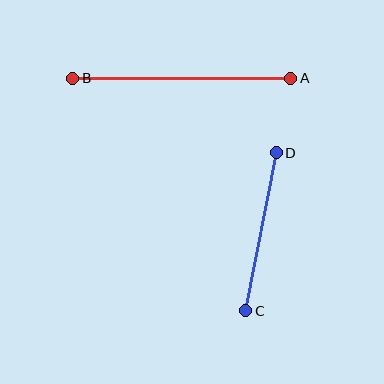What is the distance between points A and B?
The distance is approximately 218 pixels.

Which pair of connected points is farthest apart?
Points A and B are farthest apart.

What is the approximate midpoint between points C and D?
The midpoint is at approximately (261, 232) pixels.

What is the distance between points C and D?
The distance is approximately 161 pixels.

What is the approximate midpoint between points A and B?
The midpoint is at approximately (182, 78) pixels.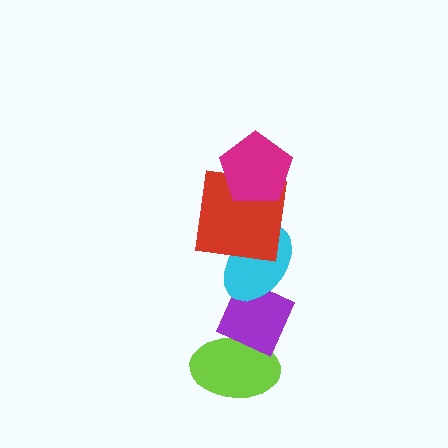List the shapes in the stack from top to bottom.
From top to bottom: the magenta pentagon, the red square, the cyan ellipse, the purple diamond, the lime ellipse.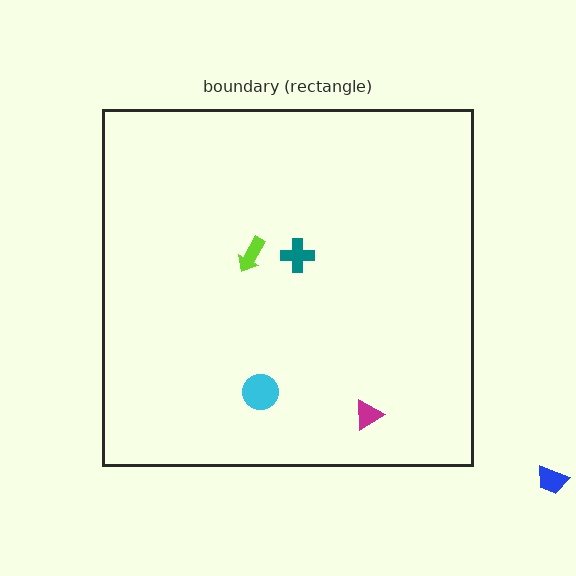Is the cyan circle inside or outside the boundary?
Inside.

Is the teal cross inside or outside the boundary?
Inside.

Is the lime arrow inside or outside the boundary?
Inside.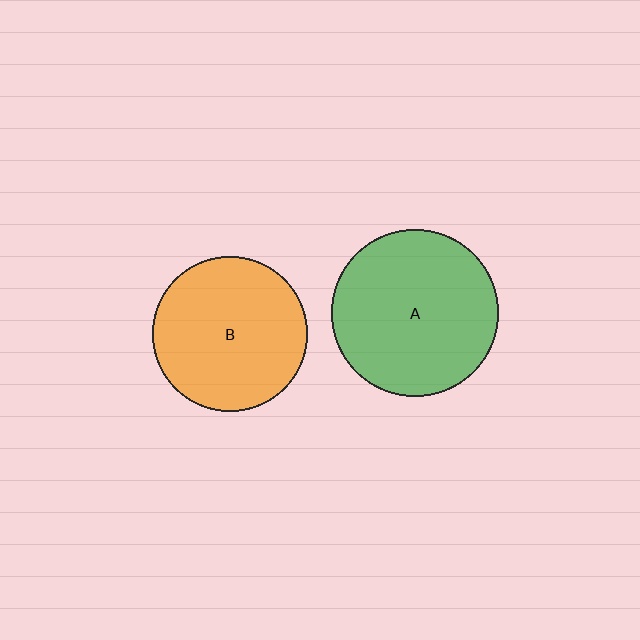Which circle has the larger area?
Circle A (green).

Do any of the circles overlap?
No, none of the circles overlap.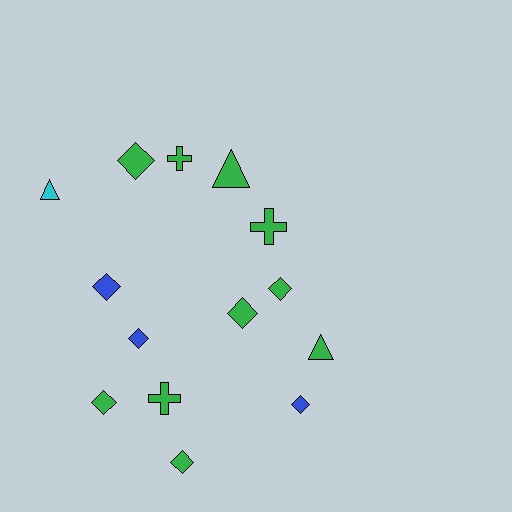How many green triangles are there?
There are 2 green triangles.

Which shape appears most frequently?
Diamond, with 8 objects.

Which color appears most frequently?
Green, with 10 objects.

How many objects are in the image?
There are 14 objects.